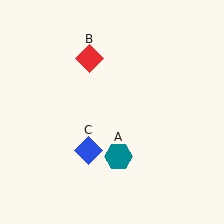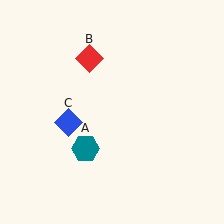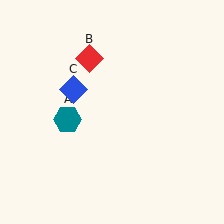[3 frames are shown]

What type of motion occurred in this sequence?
The teal hexagon (object A), blue diamond (object C) rotated clockwise around the center of the scene.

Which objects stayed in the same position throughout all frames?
Red diamond (object B) remained stationary.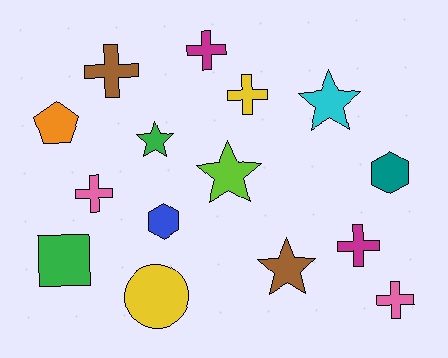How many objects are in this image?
There are 15 objects.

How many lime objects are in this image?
There is 1 lime object.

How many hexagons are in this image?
There are 2 hexagons.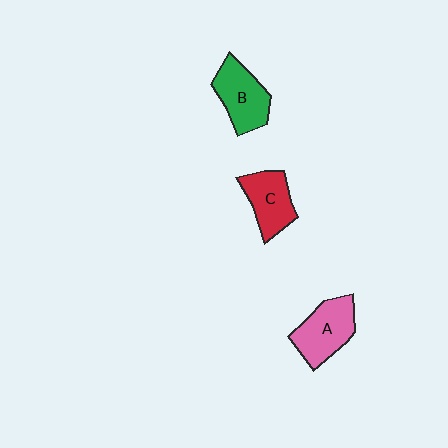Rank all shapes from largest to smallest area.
From largest to smallest: A (pink), B (green), C (red).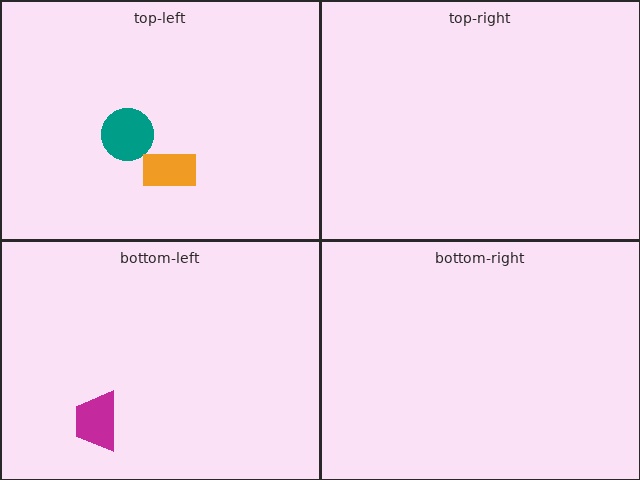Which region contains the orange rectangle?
The top-left region.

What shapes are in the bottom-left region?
The magenta trapezoid.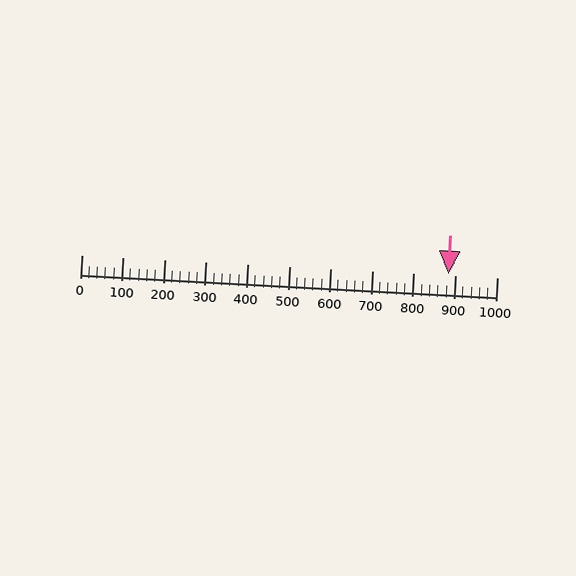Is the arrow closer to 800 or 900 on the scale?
The arrow is closer to 900.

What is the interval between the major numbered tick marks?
The major tick marks are spaced 100 units apart.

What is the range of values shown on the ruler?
The ruler shows values from 0 to 1000.